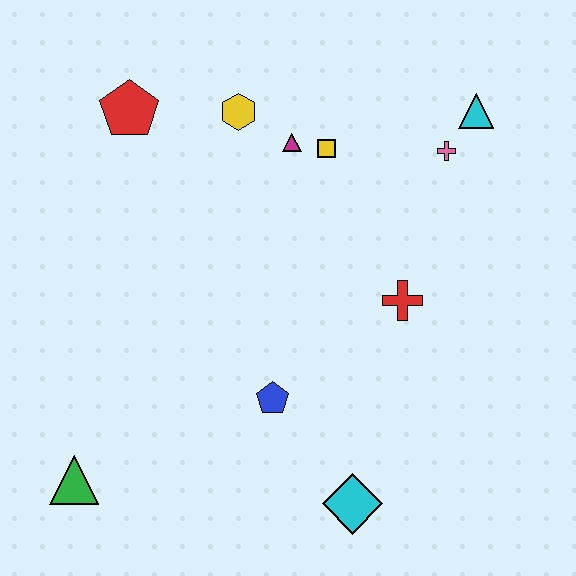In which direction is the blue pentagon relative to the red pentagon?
The blue pentagon is below the red pentagon.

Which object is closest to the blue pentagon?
The cyan diamond is closest to the blue pentagon.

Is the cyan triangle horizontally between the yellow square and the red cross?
No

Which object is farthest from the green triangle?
The cyan triangle is farthest from the green triangle.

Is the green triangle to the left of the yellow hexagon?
Yes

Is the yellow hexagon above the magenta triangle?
Yes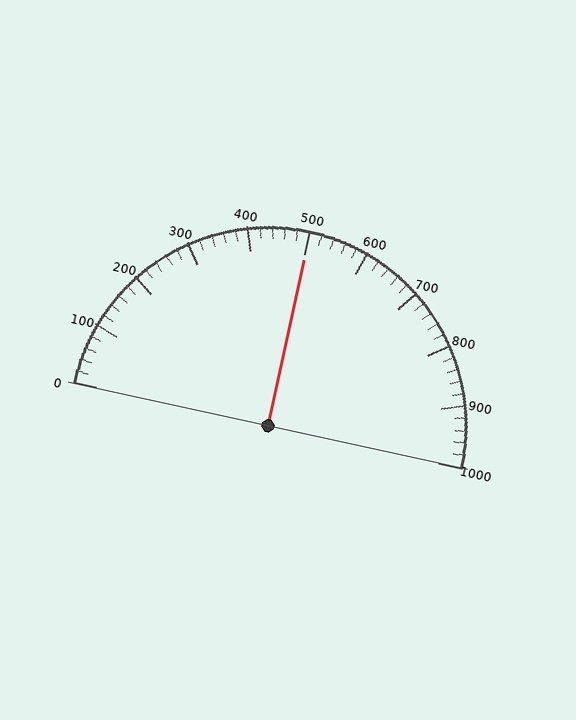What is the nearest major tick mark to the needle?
The nearest major tick mark is 500.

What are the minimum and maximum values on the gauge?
The gauge ranges from 0 to 1000.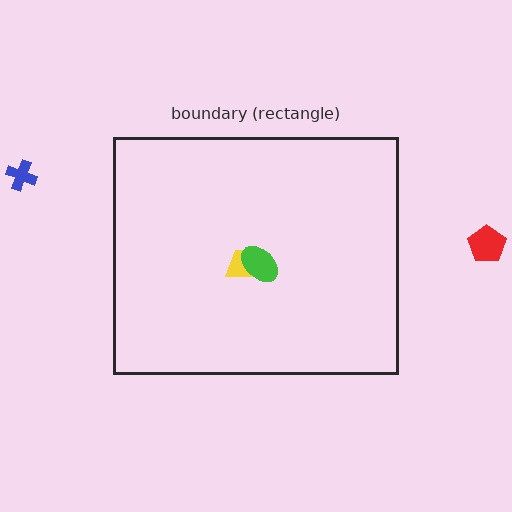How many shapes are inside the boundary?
2 inside, 2 outside.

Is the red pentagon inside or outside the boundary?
Outside.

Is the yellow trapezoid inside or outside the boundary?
Inside.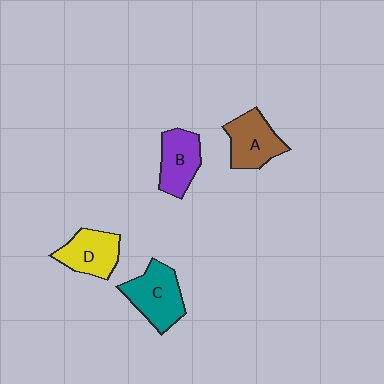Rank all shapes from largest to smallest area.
From largest to smallest: C (teal), A (brown), D (yellow), B (purple).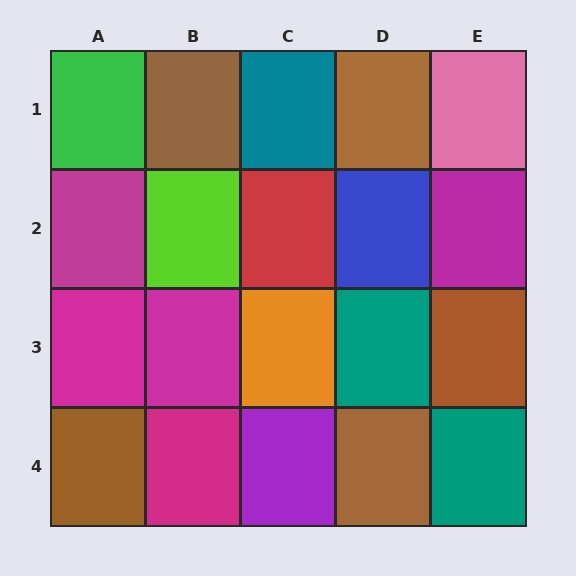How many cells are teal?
3 cells are teal.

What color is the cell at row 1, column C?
Teal.